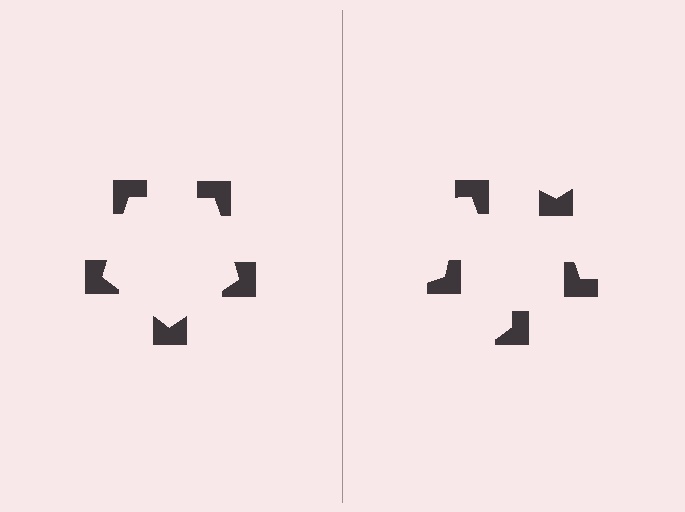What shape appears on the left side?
An illusory pentagon.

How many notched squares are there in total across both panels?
10 — 5 on each side.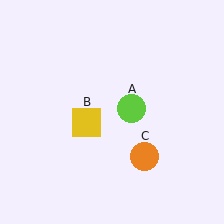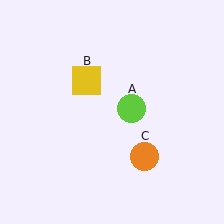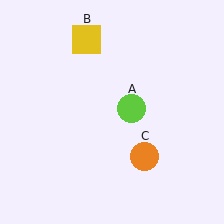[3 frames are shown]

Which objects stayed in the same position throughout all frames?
Lime circle (object A) and orange circle (object C) remained stationary.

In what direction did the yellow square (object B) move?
The yellow square (object B) moved up.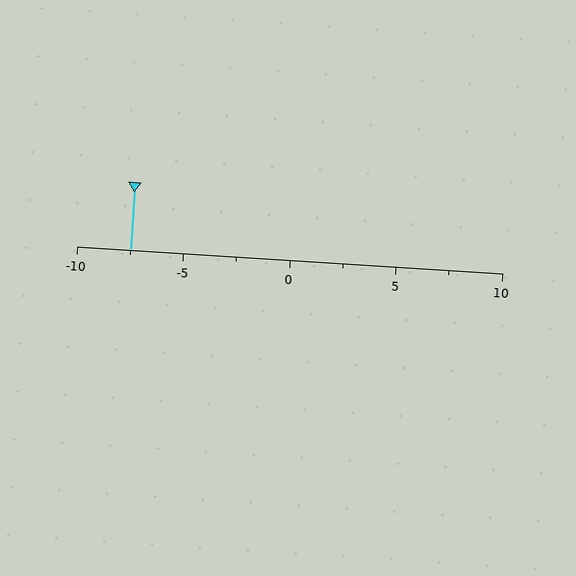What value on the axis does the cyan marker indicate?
The marker indicates approximately -7.5.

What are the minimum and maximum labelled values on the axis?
The axis runs from -10 to 10.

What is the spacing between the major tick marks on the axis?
The major ticks are spaced 5 apart.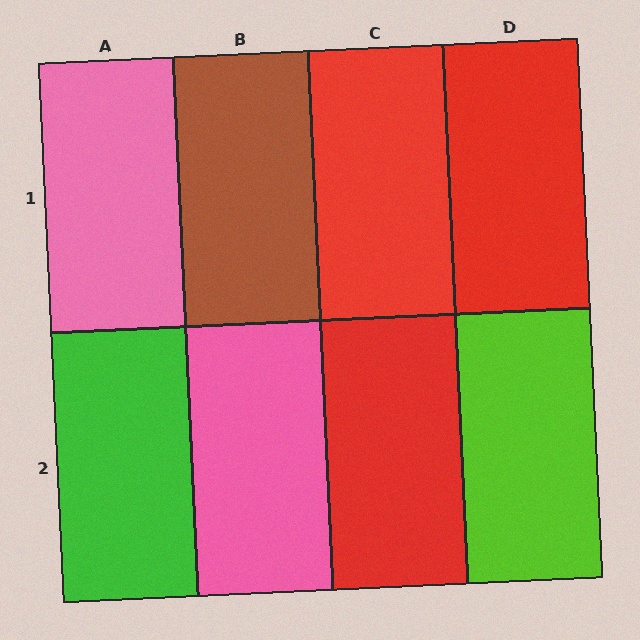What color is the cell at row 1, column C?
Red.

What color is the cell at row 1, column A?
Pink.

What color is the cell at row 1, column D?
Red.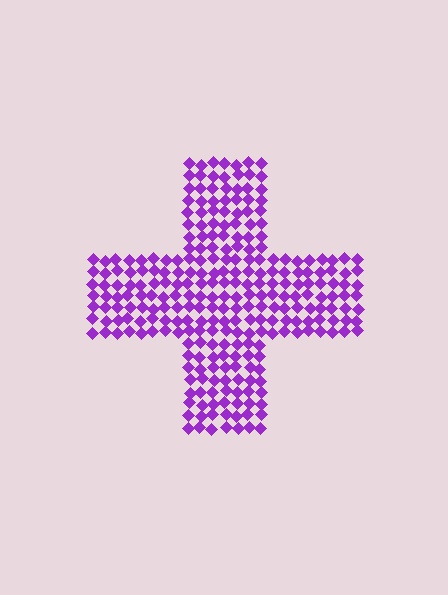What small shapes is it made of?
It is made of small diamonds.